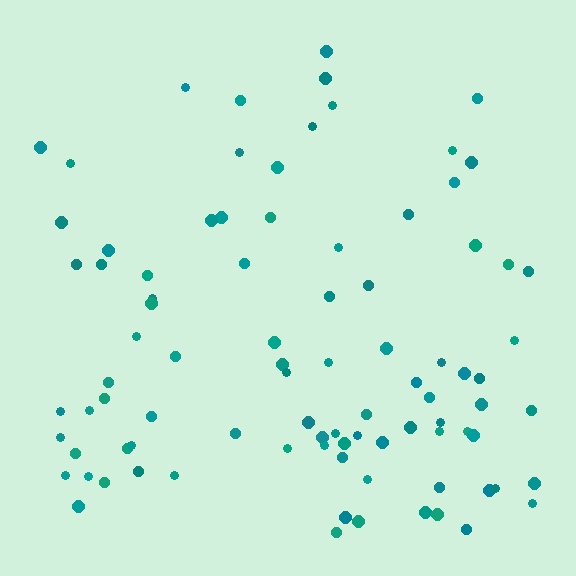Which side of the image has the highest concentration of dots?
The bottom.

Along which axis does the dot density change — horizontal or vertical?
Vertical.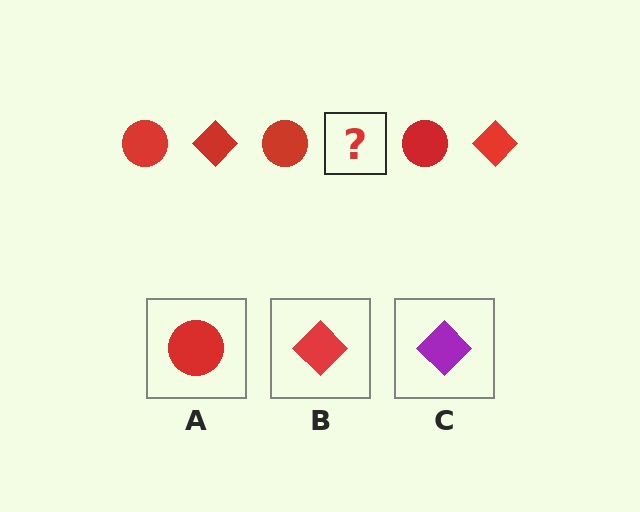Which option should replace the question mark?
Option B.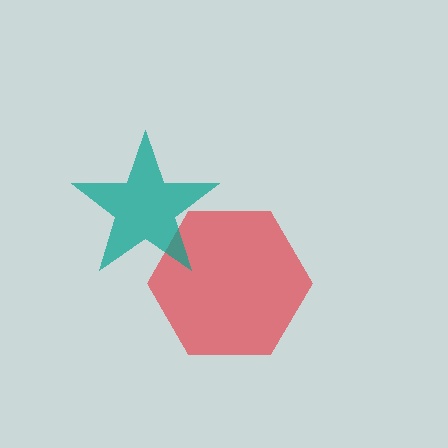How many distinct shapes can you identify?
There are 2 distinct shapes: a red hexagon, a teal star.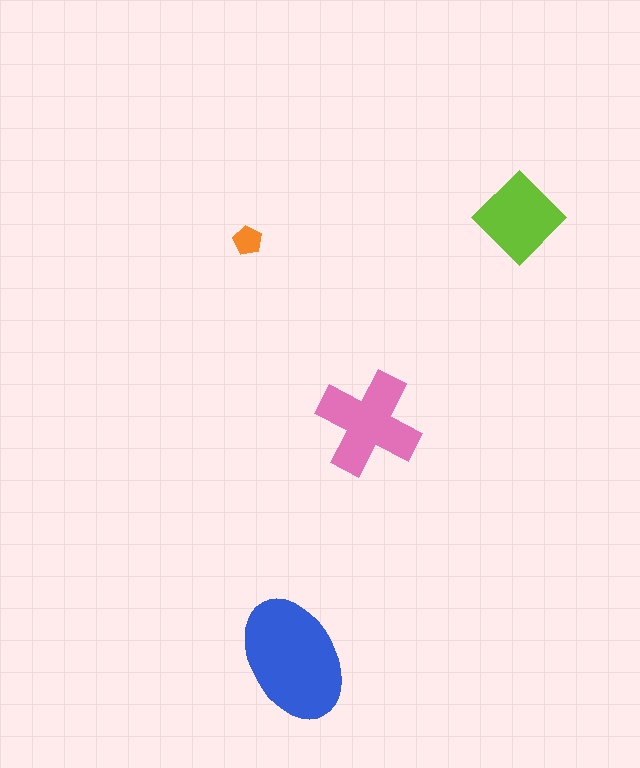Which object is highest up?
The lime diamond is topmost.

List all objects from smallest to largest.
The orange pentagon, the lime diamond, the pink cross, the blue ellipse.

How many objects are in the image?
There are 4 objects in the image.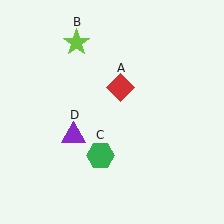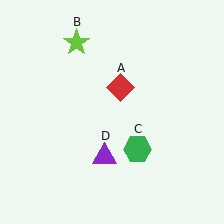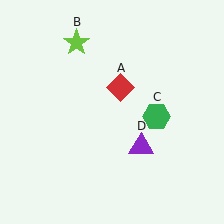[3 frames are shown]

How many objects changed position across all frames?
2 objects changed position: green hexagon (object C), purple triangle (object D).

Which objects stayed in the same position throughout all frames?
Red diamond (object A) and lime star (object B) remained stationary.